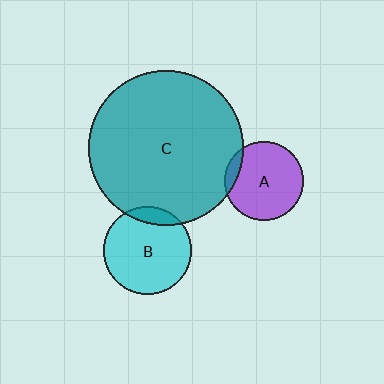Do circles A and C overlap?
Yes.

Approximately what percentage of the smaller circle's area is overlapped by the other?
Approximately 10%.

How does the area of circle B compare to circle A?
Approximately 1.2 times.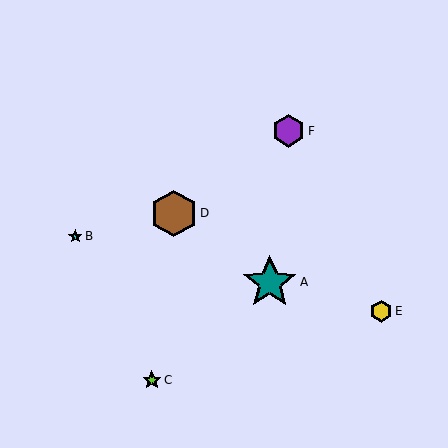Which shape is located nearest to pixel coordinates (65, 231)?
The cyan star (labeled B) at (75, 236) is nearest to that location.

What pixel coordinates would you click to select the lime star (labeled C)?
Click at (152, 380) to select the lime star C.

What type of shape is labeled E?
Shape E is a yellow hexagon.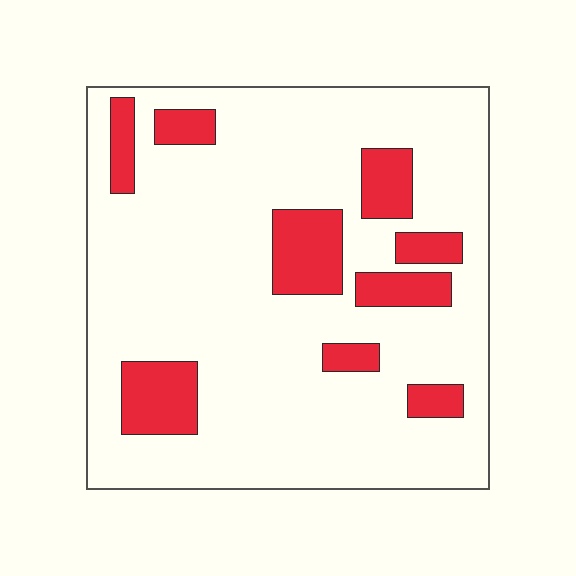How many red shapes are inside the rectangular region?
9.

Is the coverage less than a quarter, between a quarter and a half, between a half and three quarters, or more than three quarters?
Less than a quarter.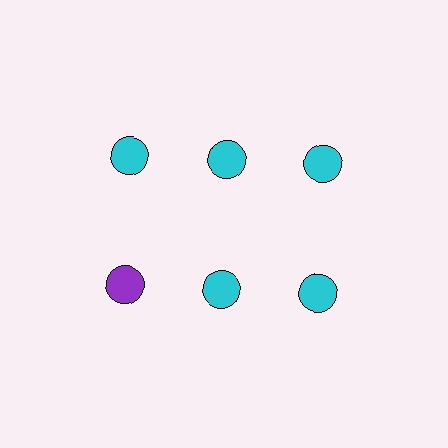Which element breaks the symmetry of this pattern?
The purple circle in the second row, leftmost column breaks the symmetry. All other shapes are cyan circles.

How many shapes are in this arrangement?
There are 6 shapes arranged in a grid pattern.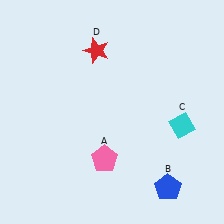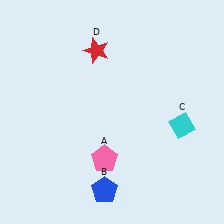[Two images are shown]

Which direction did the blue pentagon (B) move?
The blue pentagon (B) moved left.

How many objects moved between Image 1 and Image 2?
1 object moved between the two images.